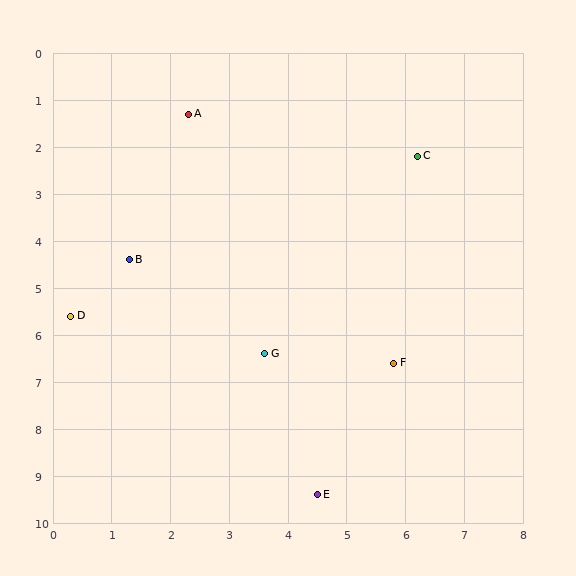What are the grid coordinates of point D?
Point D is at approximately (0.3, 5.6).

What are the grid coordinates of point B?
Point B is at approximately (1.3, 4.4).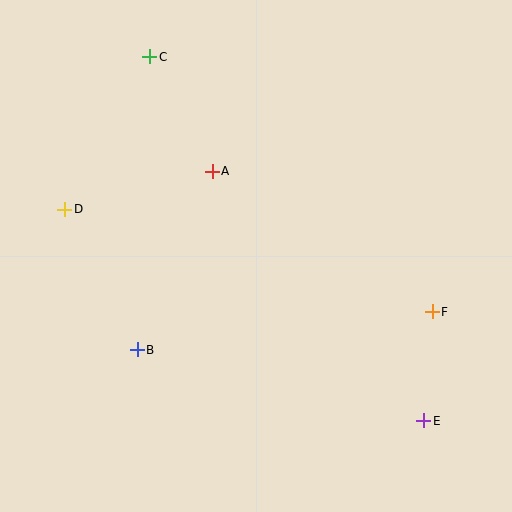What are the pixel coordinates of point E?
Point E is at (424, 421).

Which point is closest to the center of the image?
Point A at (212, 171) is closest to the center.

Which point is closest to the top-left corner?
Point C is closest to the top-left corner.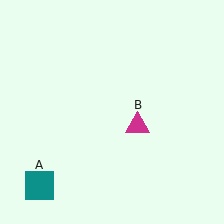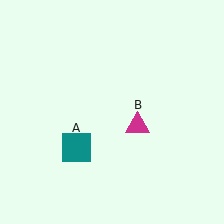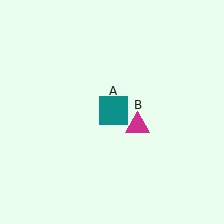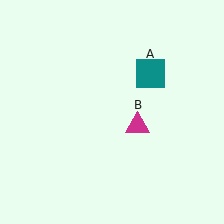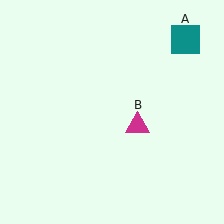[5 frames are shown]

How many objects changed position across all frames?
1 object changed position: teal square (object A).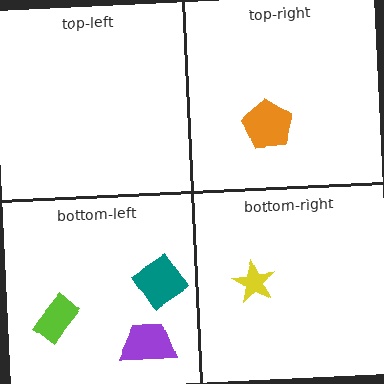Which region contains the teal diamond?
The bottom-left region.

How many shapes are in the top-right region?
1.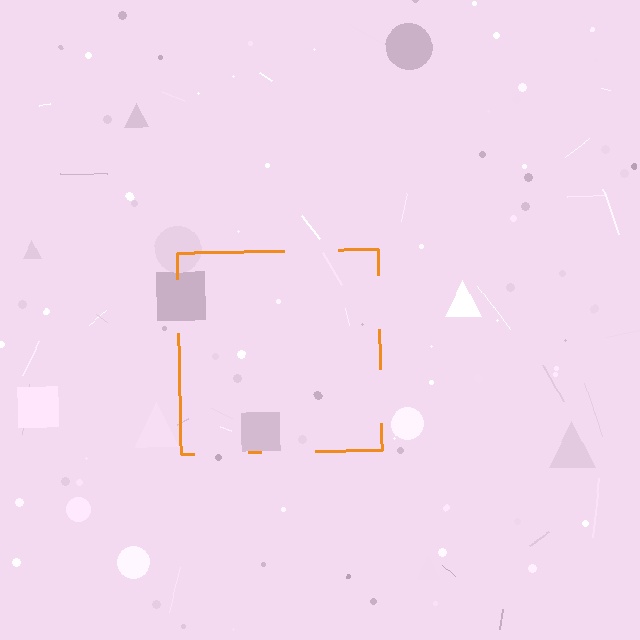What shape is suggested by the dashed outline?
The dashed outline suggests a square.